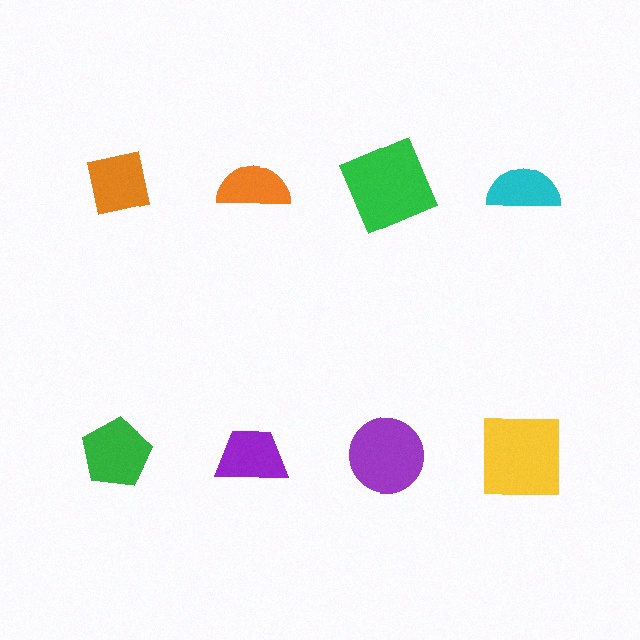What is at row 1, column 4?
A cyan semicircle.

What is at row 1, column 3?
A green square.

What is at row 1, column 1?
An orange square.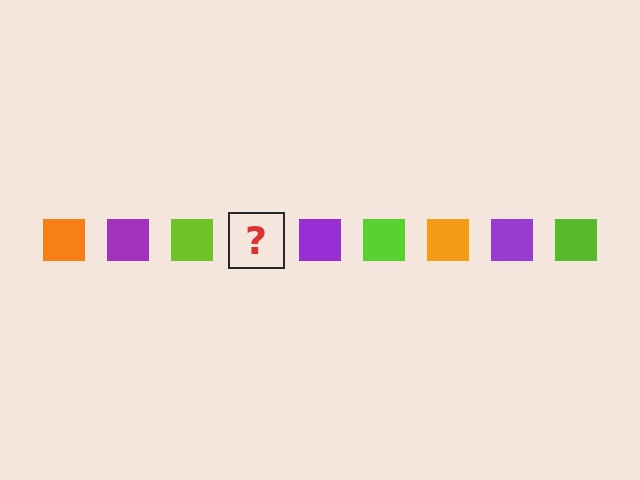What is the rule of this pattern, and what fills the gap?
The rule is that the pattern cycles through orange, purple, lime squares. The gap should be filled with an orange square.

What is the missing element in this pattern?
The missing element is an orange square.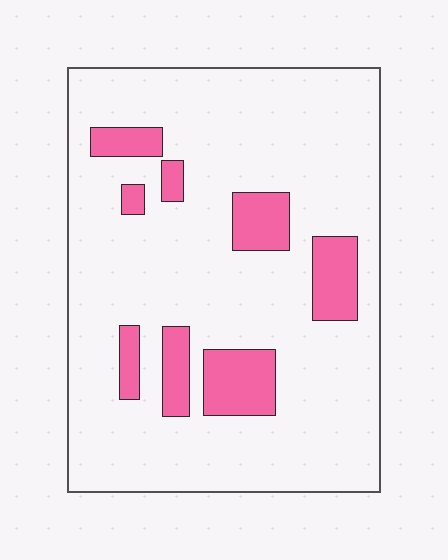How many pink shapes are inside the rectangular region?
8.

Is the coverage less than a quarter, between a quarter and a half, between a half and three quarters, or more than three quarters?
Less than a quarter.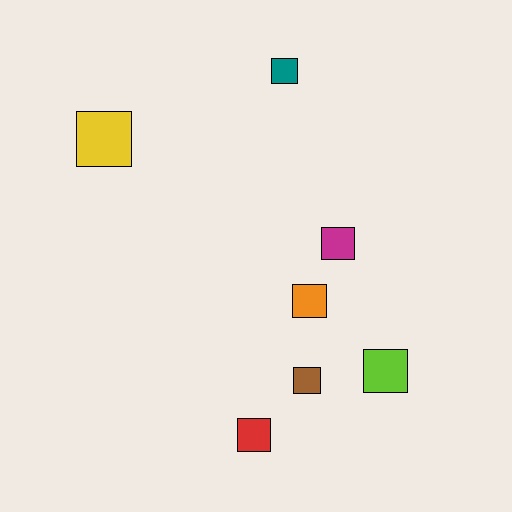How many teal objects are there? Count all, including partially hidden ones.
There is 1 teal object.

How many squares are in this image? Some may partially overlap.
There are 7 squares.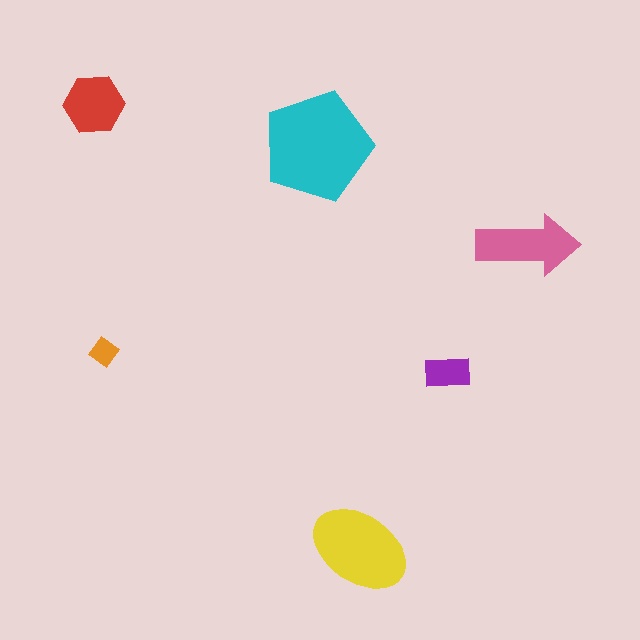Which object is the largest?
The cyan pentagon.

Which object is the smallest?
The orange diamond.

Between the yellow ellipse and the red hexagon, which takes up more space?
The yellow ellipse.